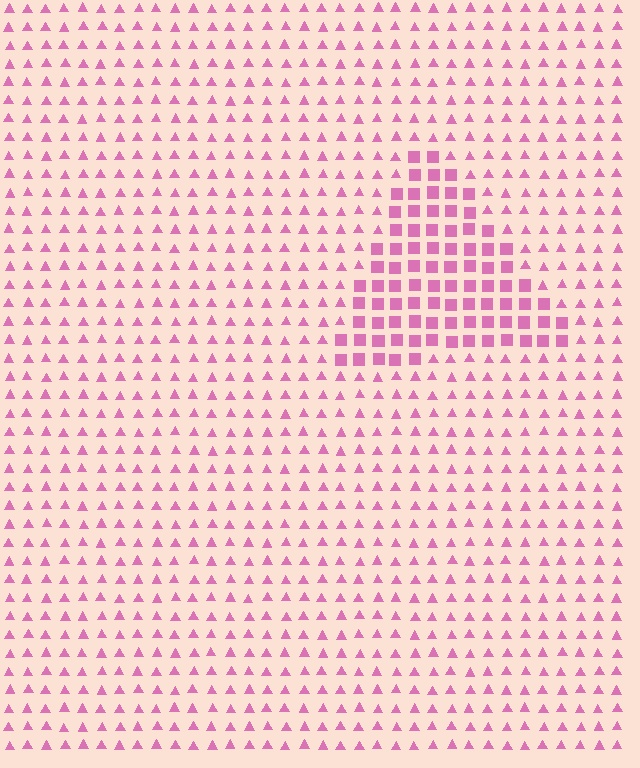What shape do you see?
I see a triangle.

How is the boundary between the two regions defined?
The boundary is defined by a change in element shape: squares inside vs. triangles outside. All elements share the same color and spacing.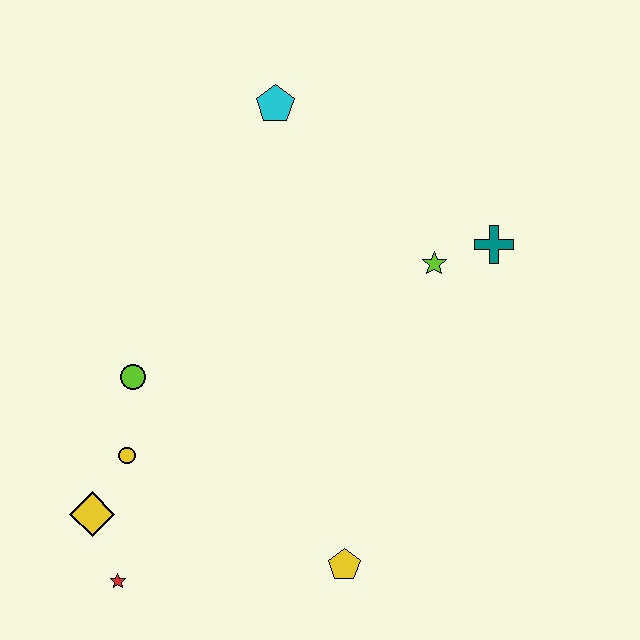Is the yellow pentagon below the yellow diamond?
Yes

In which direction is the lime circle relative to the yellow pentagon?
The lime circle is to the left of the yellow pentagon.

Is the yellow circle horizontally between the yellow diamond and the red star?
No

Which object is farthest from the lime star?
The red star is farthest from the lime star.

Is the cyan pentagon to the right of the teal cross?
No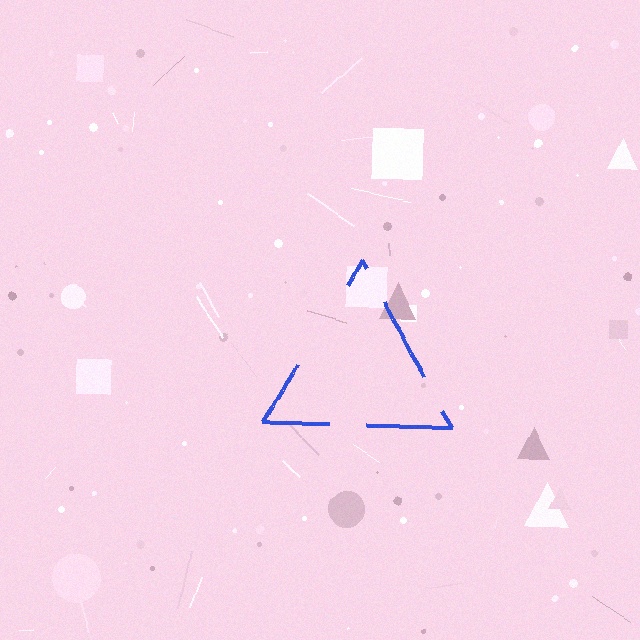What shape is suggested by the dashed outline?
The dashed outline suggests a triangle.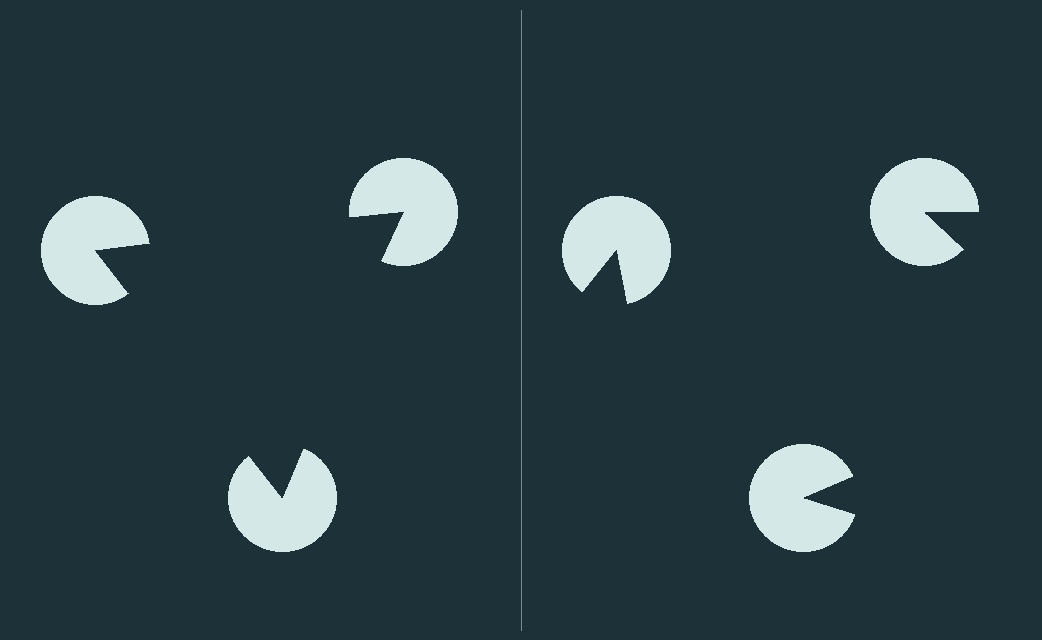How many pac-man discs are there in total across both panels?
6 — 3 on each side.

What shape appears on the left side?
An illusory triangle.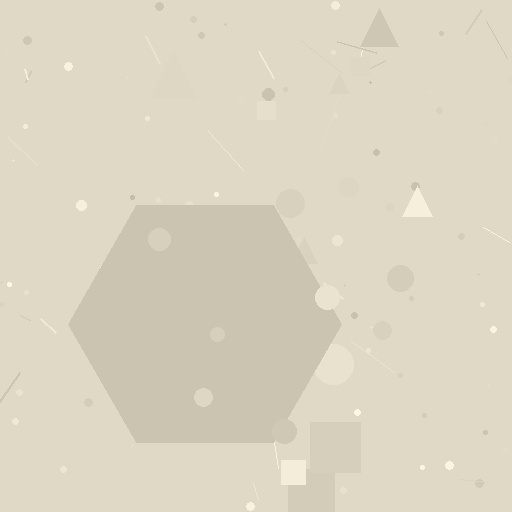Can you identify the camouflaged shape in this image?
The camouflaged shape is a hexagon.